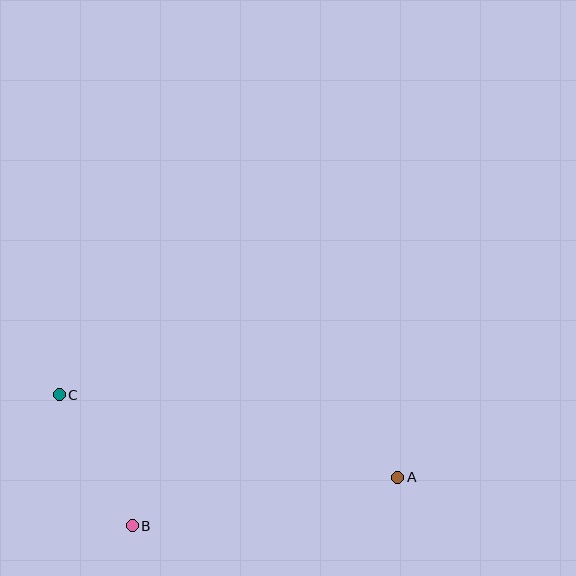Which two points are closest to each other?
Points B and C are closest to each other.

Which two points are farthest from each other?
Points A and C are farthest from each other.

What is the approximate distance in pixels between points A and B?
The distance between A and B is approximately 270 pixels.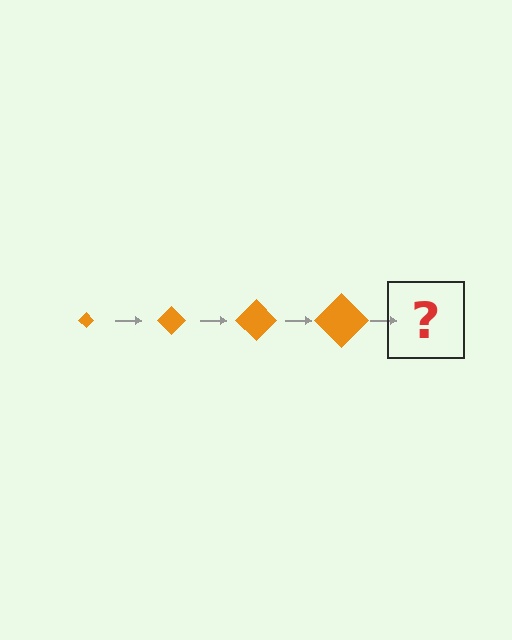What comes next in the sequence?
The next element should be an orange diamond, larger than the previous one.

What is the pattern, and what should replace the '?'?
The pattern is that the diamond gets progressively larger each step. The '?' should be an orange diamond, larger than the previous one.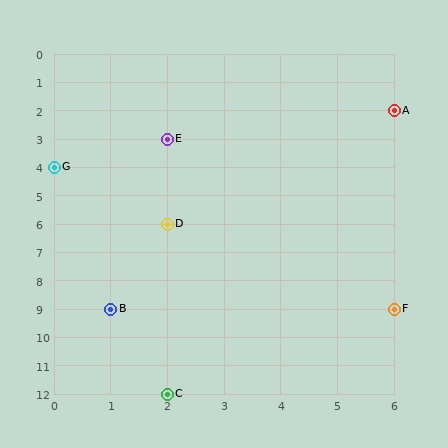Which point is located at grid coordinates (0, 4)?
Point G is at (0, 4).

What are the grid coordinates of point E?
Point E is at grid coordinates (2, 3).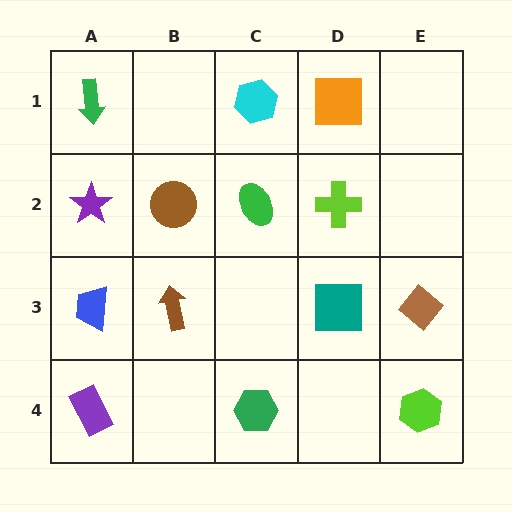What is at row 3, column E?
A brown diamond.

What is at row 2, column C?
A green ellipse.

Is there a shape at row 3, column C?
No, that cell is empty.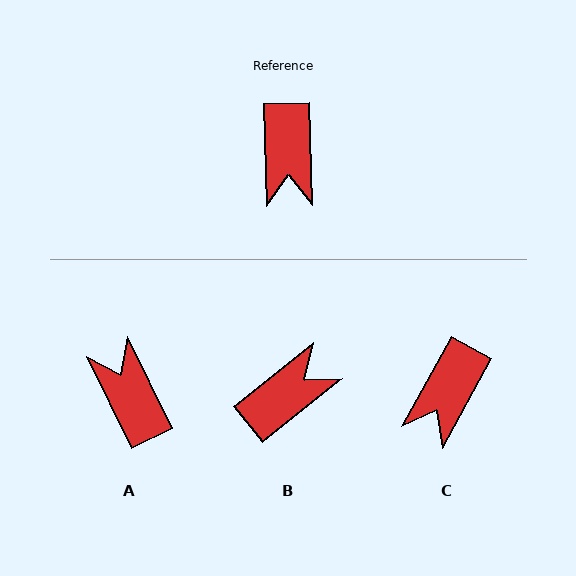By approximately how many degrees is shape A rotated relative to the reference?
Approximately 155 degrees clockwise.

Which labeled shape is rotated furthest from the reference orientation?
A, about 155 degrees away.